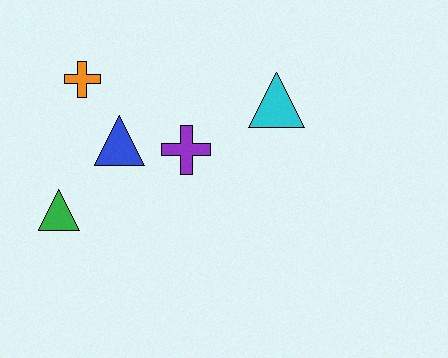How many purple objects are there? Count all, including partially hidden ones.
There is 1 purple object.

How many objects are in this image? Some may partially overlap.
There are 5 objects.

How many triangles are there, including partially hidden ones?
There are 3 triangles.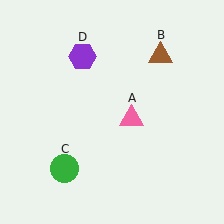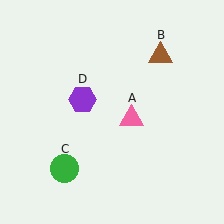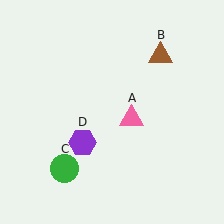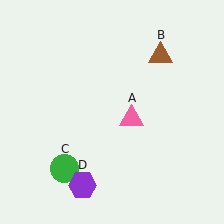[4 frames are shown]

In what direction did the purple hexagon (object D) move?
The purple hexagon (object D) moved down.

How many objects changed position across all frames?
1 object changed position: purple hexagon (object D).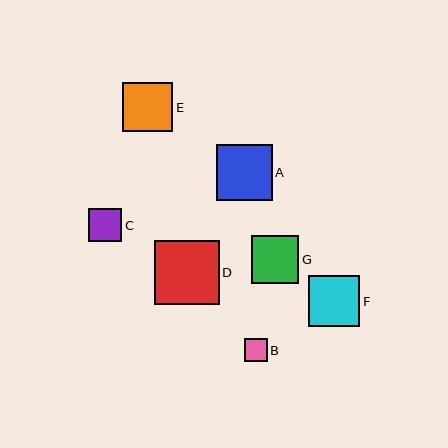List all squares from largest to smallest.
From largest to smallest: D, A, F, E, G, C, B.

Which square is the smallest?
Square B is the smallest with a size of approximately 23 pixels.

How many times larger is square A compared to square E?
Square A is approximately 1.1 times the size of square E.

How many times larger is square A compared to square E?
Square A is approximately 1.1 times the size of square E.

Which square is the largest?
Square D is the largest with a size of approximately 64 pixels.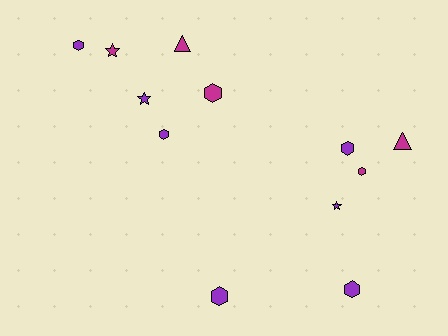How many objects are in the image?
There are 12 objects.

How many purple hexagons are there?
There are 5 purple hexagons.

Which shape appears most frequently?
Hexagon, with 7 objects.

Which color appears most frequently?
Purple, with 7 objects.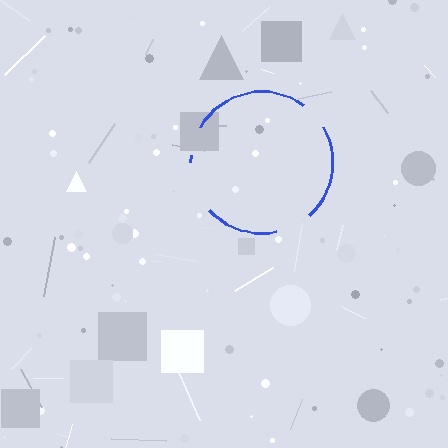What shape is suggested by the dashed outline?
The dashed outline suggests a circle.